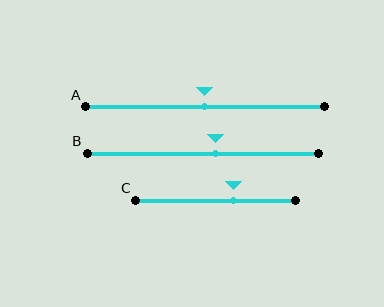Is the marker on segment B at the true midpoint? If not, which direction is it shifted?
No, the marker on segment B is shifted to the right by about 5% of the segment length.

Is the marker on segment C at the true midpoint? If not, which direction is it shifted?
No, the marker on segment C is shifted to the right by about 11% of the segment length.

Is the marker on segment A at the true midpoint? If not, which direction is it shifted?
Yes, the marker on segment A is at the true midpoint.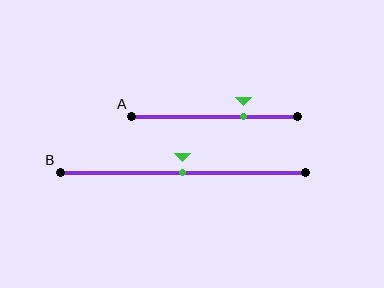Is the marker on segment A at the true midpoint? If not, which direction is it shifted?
No, the marker on segment A is shifted to the right by about 17% of the segment length.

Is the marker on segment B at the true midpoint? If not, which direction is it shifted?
Yes, the marker on segment B is at the true midpoint.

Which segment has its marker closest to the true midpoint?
Segment B has its marker closest to the true midpoint.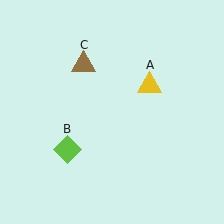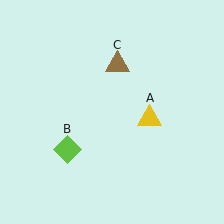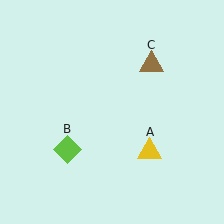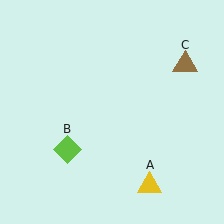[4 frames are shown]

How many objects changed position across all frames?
2 objects changed position: yellow triangle (object A), brown triangle (object C).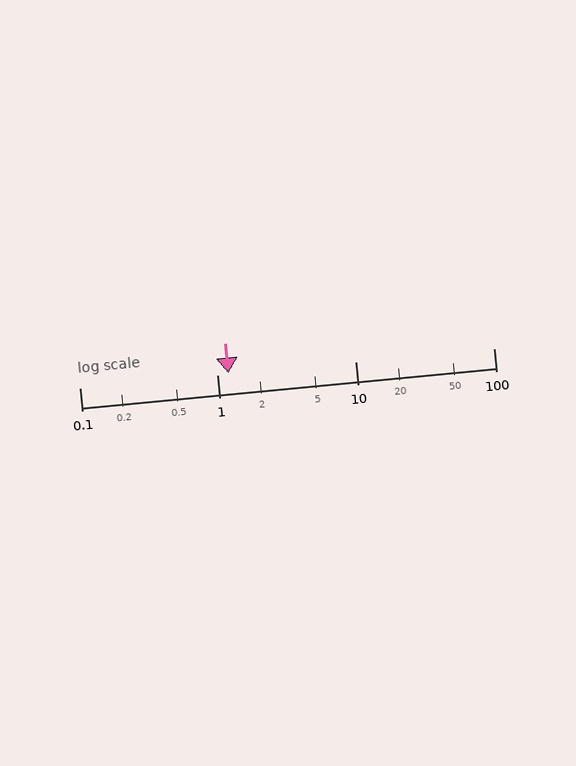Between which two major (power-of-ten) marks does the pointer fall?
The pointer is between 1 and 10.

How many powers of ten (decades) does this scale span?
The scale spans 3 decades, from 0.1 to 100.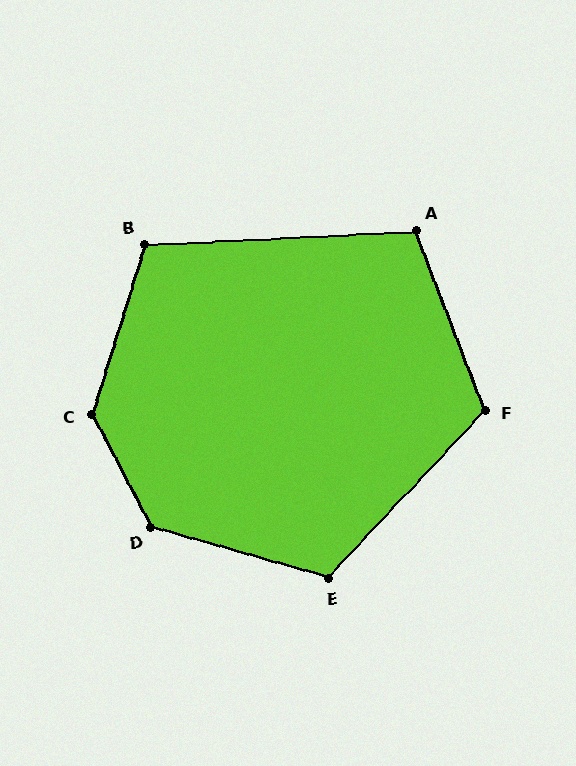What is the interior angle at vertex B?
Approximately 110 degrees (obtuse).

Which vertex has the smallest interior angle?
A, at approximately 108 degrees.